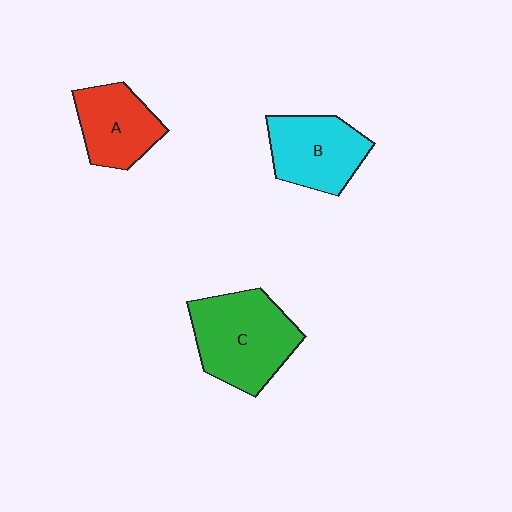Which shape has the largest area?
Shape C (green).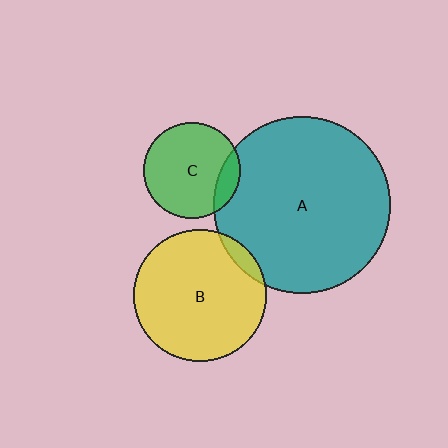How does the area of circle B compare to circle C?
Approximately 1.9 times.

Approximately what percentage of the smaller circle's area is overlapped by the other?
Approximately 5%.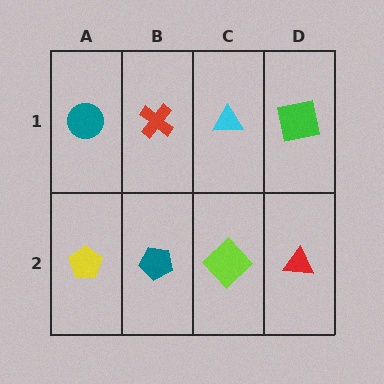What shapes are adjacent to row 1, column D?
A red triangle (row 2, column D), a cyan triangle (row 1, column C).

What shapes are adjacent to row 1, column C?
A lime diamond (row 2, column C), a red cross (row 1, column B), a green square (row 1, column D).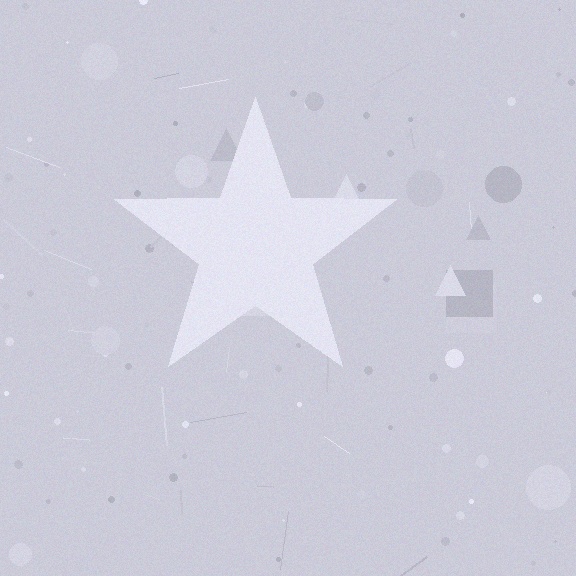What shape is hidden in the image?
A star is hidden in the image.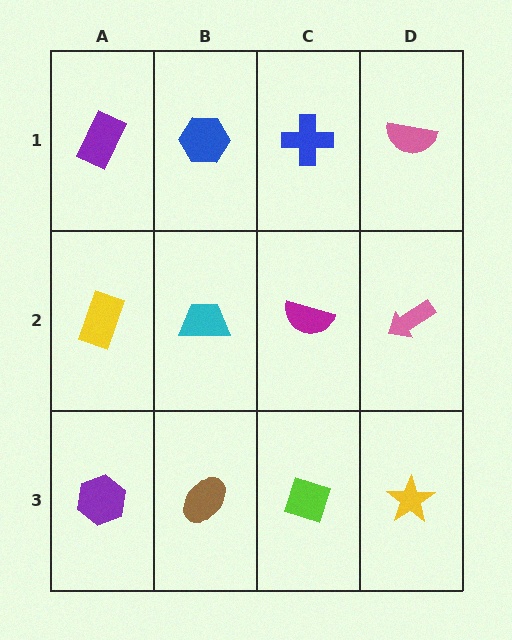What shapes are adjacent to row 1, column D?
A pink arrow (row 2, column D), a blue cross (row 1, column C).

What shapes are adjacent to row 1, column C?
A magenta semicircle (row 2, column C), a blue hexagon (row 1, column B), a pink semicircle (row 1, column D).